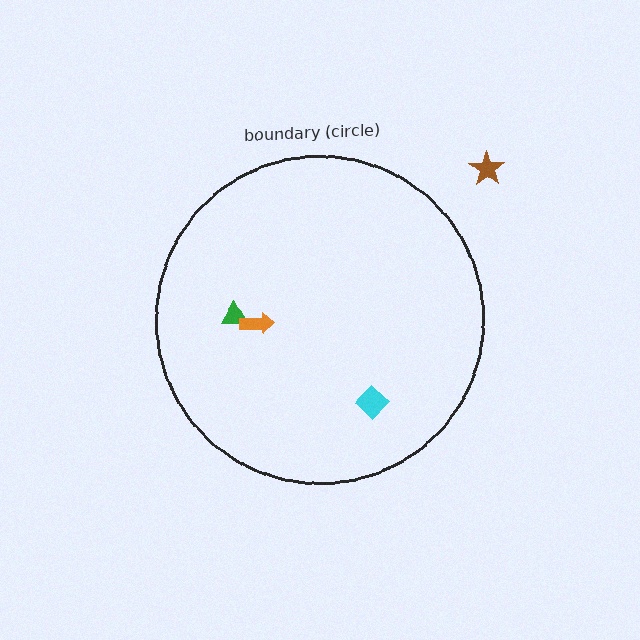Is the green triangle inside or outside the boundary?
Inside.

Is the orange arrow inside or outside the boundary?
Inside.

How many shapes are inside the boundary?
3 inside, 1 outside.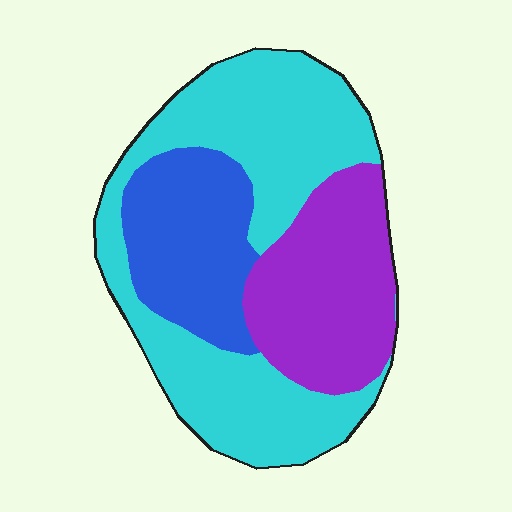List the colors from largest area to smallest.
From largest to smallest: cyan, purple, blue.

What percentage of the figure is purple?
Purple takes up between a sixth and a third of the figure.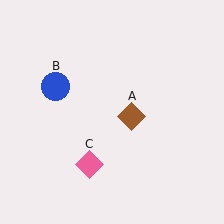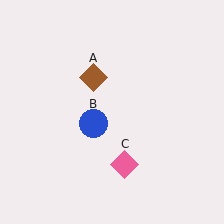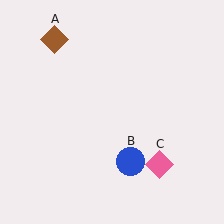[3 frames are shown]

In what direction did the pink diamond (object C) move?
The pink diamond (object C) moved right.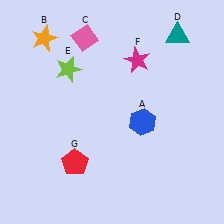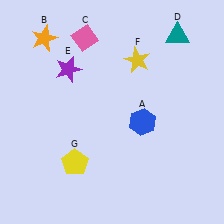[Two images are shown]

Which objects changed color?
E changed from lime to purple. F changed from magenta to yellow. G changed from red to yellow.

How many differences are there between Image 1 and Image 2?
There are 3 differences between the two images.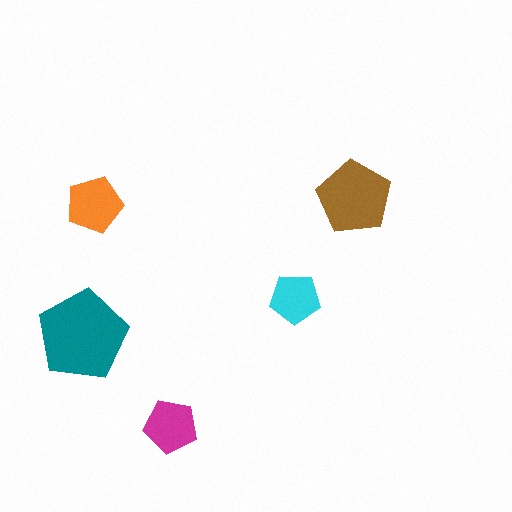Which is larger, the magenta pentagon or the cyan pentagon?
The magenta one.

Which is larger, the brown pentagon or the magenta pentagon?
The brown one.